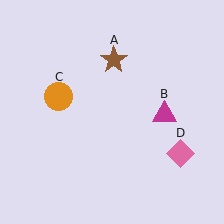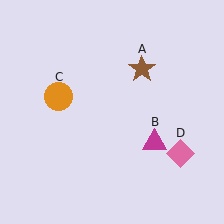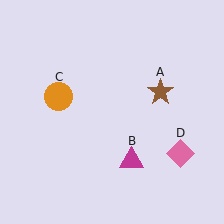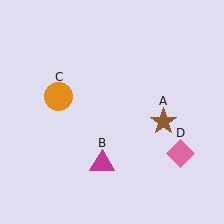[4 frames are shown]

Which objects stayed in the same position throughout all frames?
Orange circle (object C) and pink diamond (object D) remained stationary.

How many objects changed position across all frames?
2 objects changed position: brown star (object A), magenta triangle (object B).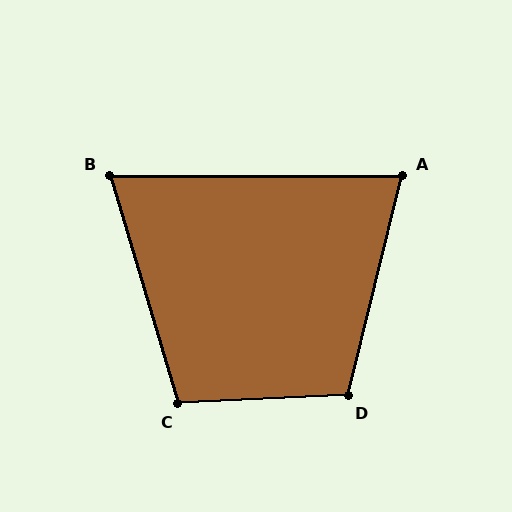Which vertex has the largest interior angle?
D, at approximately 107 degrees.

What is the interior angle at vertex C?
Approximately 104 degrees (obtuse).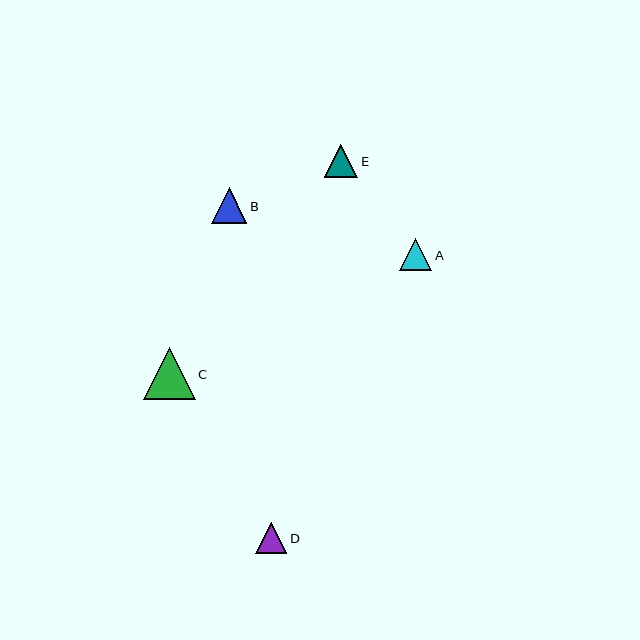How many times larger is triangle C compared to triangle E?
Triangle C is approximately 1.6 times the size of triangle E.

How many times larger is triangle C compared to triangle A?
Triangle C is approximately 1.6 times the size of triangle A.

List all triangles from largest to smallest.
From largest to smallest: C, B, E, A, D.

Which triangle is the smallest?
Triangle D is the smallest with a size of approximately 31 pixels.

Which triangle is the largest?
Triangle C is the largest with a size of approximately 52 pixels.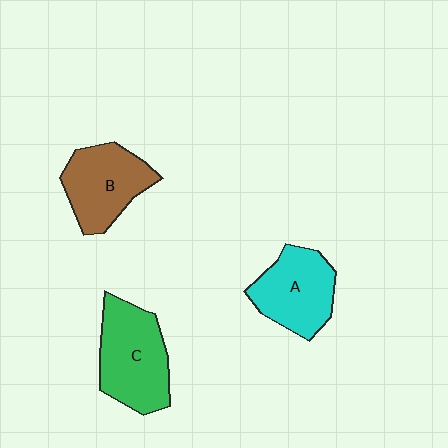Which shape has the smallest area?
Shape B (brown).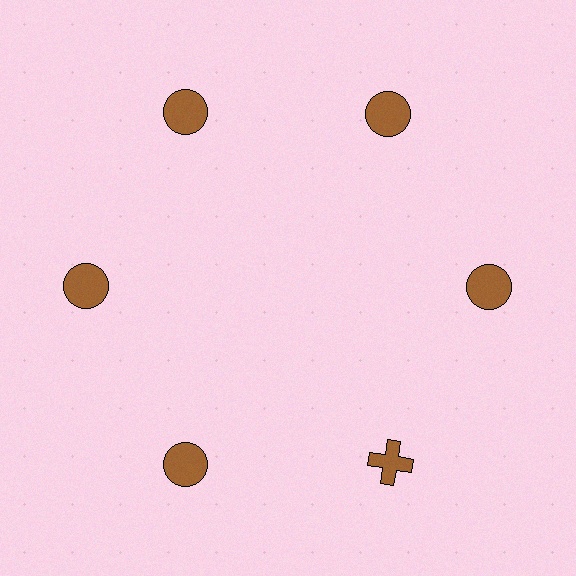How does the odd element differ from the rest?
It has a different shape: cross instead of circle.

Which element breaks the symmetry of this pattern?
The brown cross at roughly the 5 o'clock position breaks the symmetry. All other shapes are brown circles.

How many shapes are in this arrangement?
There are 6 shapes arranged in a ring pattern.